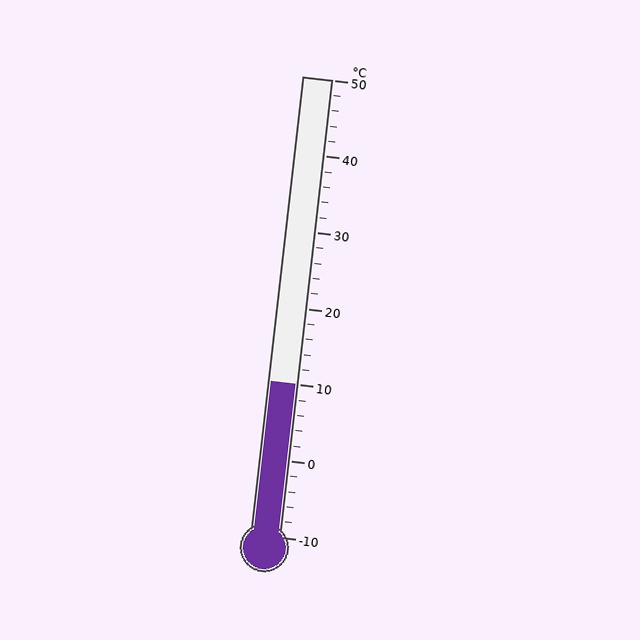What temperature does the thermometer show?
The thermometer shows approximately 10°C.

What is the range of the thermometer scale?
The thermometer scale ranges from -10°C to 50°C.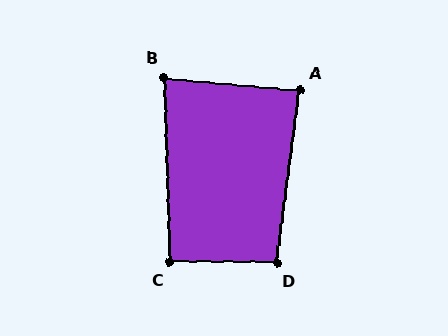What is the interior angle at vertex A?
Approximately 88 degrees (approximately right).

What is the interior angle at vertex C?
Approximately 92 degrees (approximately right).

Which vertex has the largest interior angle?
D, at approximately 97 degrees.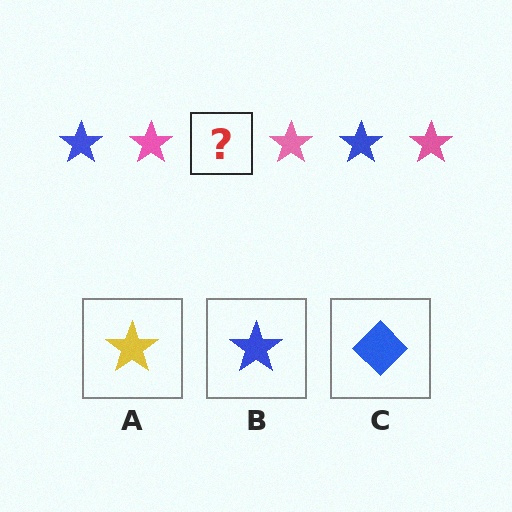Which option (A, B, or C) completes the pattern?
B.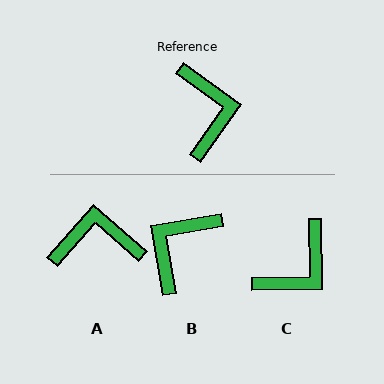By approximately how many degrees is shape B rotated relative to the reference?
Approximately 135 degrees counter-clockwise.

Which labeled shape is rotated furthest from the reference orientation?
B, about 135 degrees away.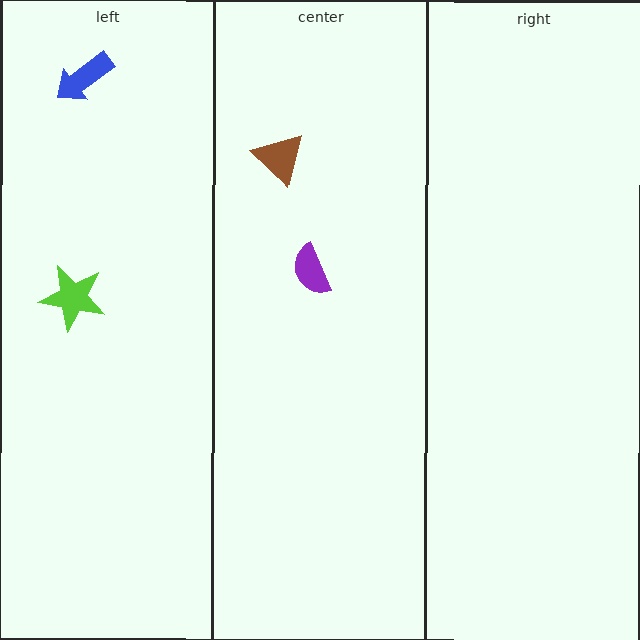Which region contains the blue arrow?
The left region.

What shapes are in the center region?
The brown triangle, the purple semicircle.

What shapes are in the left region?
The blue arrow, the lime star.